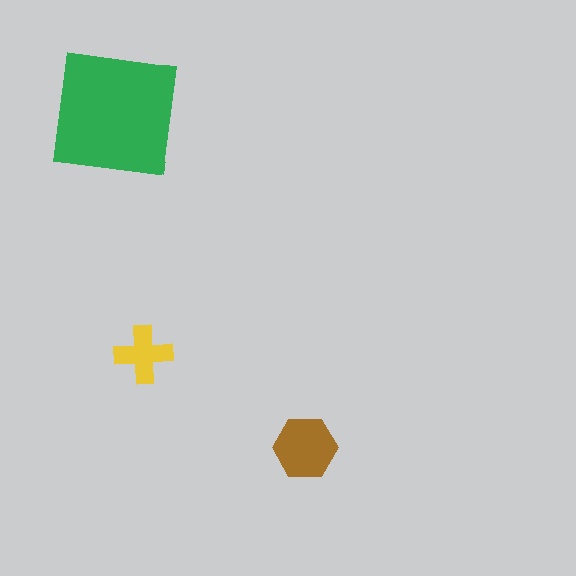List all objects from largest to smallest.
The green square, the brown hexagon, the yellow cross.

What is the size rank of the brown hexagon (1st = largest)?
2nd.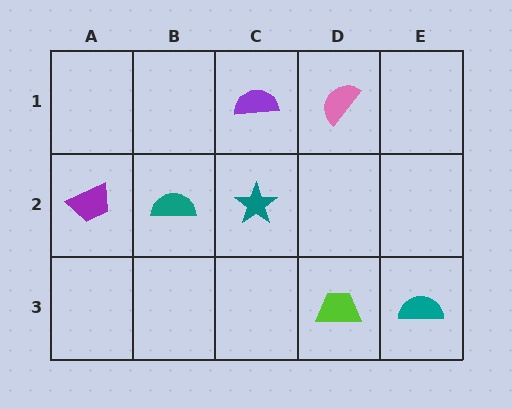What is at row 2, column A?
A purple trapezoid.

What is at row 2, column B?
A teal semicircle.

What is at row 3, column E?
A teal semicircle.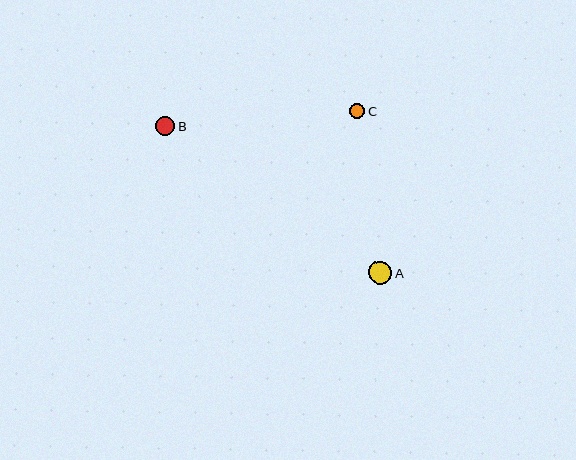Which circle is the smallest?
Circle C is the smallest with a size of approximately 16 pixels.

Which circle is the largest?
Circle A is the largest with a size of approximately 23 pixels.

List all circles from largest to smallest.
From largest to smallest: A, B, C.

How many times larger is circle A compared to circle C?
Circle A is approximately 1.5 times the size of circle C.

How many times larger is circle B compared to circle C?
Circle B is approximately 1.2 times the size of circle C.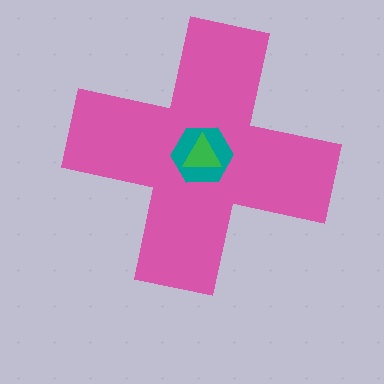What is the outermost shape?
The pink cross.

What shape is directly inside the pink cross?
The teal hexagon.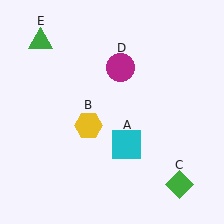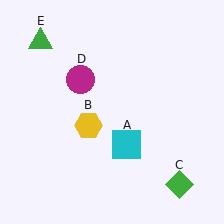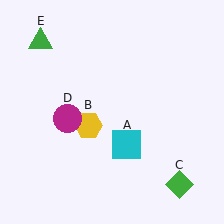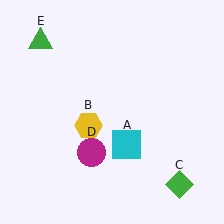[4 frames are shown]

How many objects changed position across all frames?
1 object changed position: magenta circle (object D).